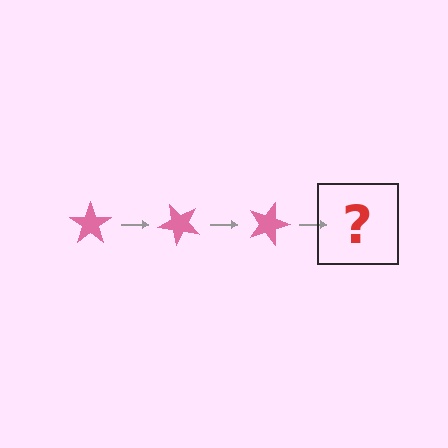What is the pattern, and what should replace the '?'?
The pattern is that the star rotates 45 degrees each step. The '?' should be a pink star rotated 135 degrees.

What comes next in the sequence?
The next element should be a pink star rotated 135 degrees.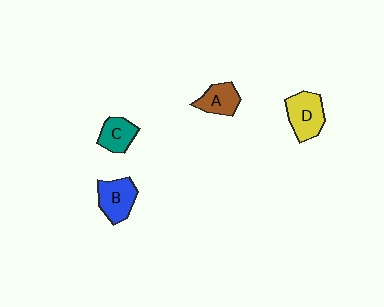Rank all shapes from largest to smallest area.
From largest to smallest: D (yellow), B (blue), A (brown), C (teal).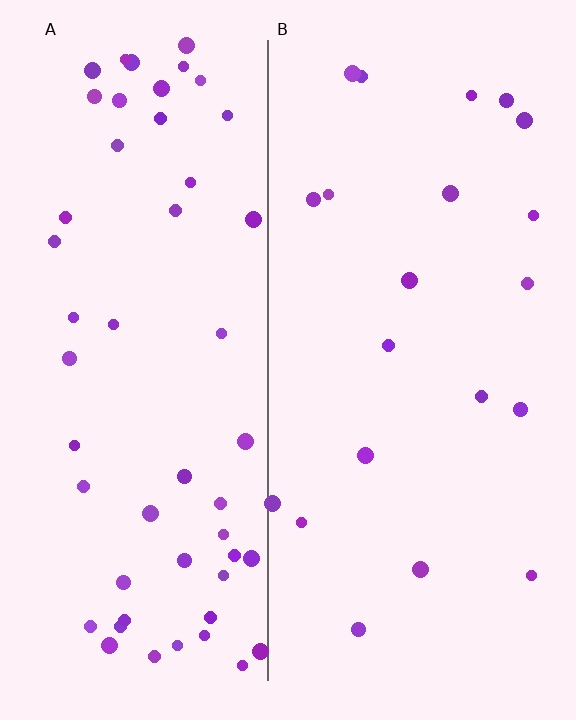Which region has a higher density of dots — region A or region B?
A (the left).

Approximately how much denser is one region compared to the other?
Approximately 2.6× — region A over region B.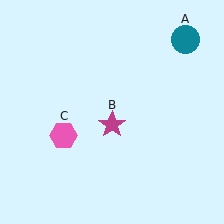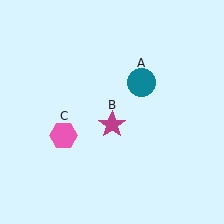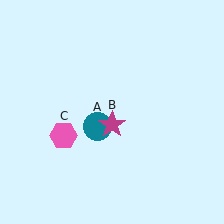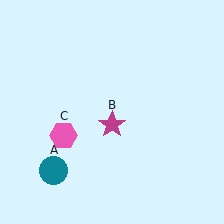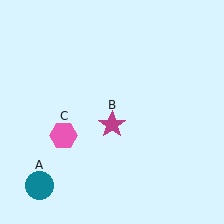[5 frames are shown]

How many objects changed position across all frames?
1 object changed position: teal circle (object A).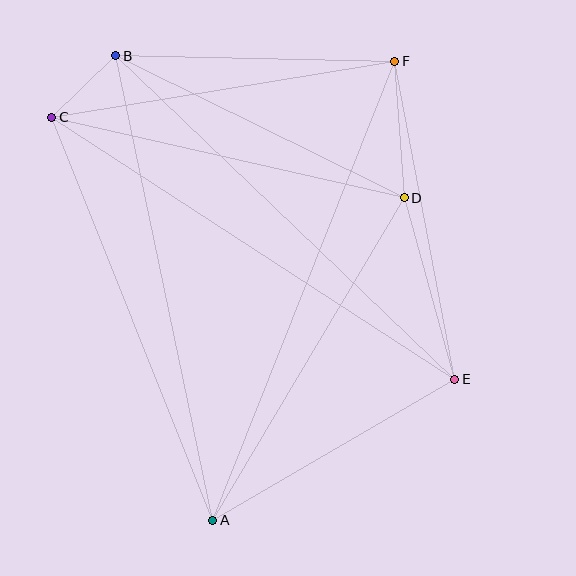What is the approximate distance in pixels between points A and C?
The distance between A and C is approximately 434 pixels.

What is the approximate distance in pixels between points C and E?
The distance between C and E is approximately 480 pixels.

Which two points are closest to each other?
Points B and C are closest to each other.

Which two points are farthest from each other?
Points A and F are farthest from each other.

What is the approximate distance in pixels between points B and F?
The distance between B and F is approximately 279 pixels.